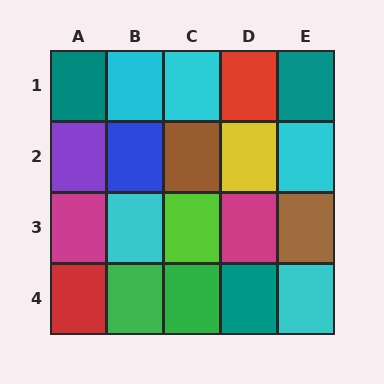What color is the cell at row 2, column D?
Yellow.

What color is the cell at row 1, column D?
Red.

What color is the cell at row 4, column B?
Green.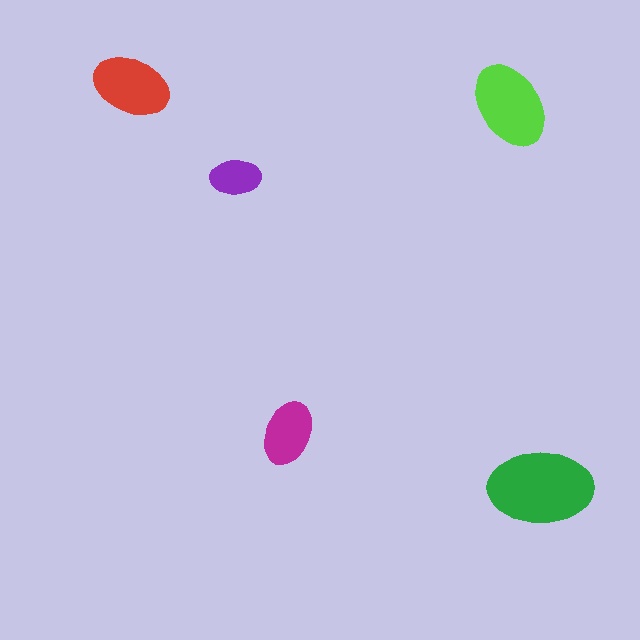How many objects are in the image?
There are 5 objects in the image.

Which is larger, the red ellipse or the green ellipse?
The green one.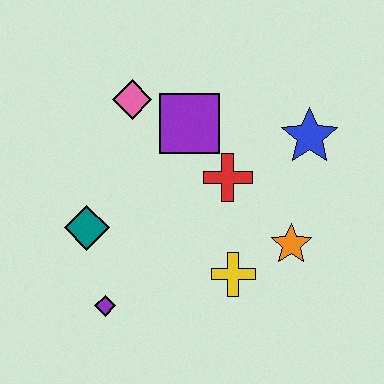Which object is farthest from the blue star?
The purple diamond is farthest from the blue star.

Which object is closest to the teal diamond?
The purple diamond is closest to the teal diamond.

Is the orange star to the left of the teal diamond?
No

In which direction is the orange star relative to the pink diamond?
The orange star is to the right of the pink diamond.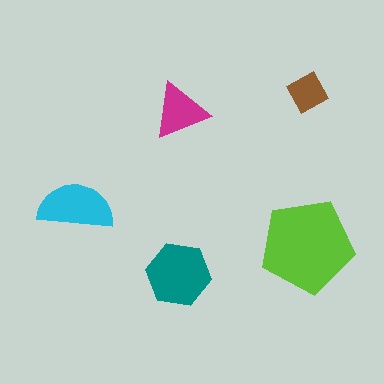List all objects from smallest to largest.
The brown diamond, the magenta triangle, the cyan semicircle, the teal hexagon, the lime pentagon.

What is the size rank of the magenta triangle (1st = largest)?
4th.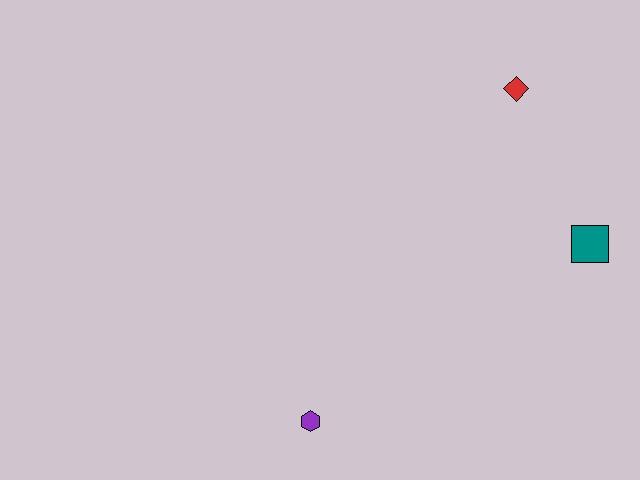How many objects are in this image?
There are 3 objects.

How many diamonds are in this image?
There is 1 diamond.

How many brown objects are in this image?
There are no brown objects.